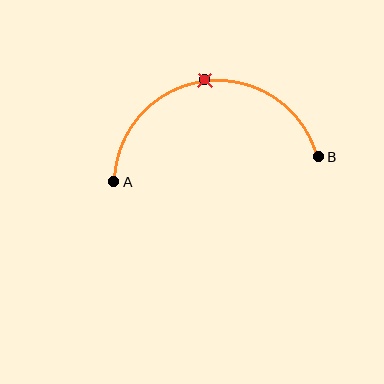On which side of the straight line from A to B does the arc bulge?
The arc bulges above the straight line connecting A and B.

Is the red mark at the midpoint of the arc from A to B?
Yes. The red mark lies on the arc at equal arc-length from both A and B — it is the arc midpoint.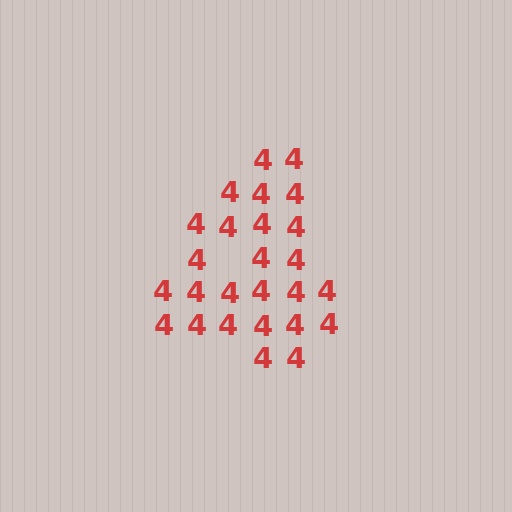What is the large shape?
The large shape is the digit 4.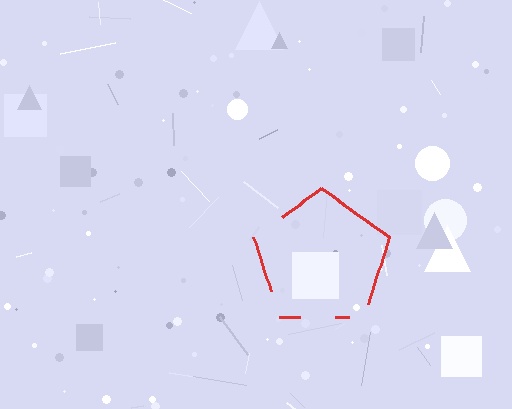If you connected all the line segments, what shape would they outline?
They would outline a pentagon.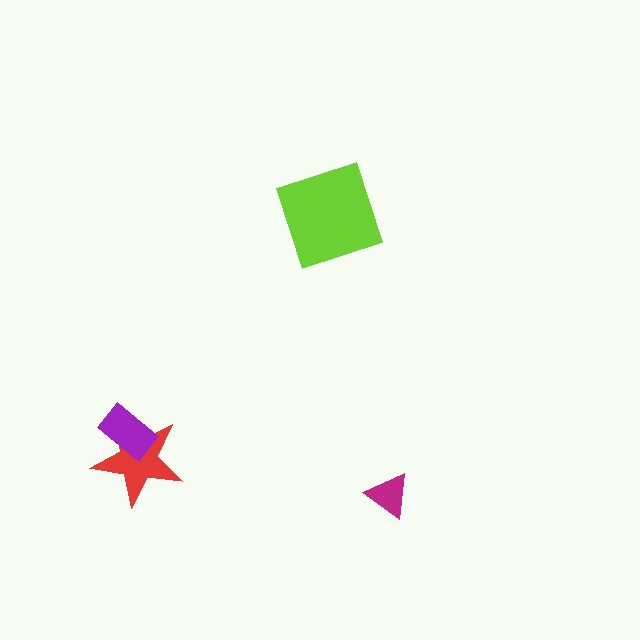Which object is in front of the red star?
The purple rectangle is in front of the red star.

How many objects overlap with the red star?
1 object overlaps with the red star.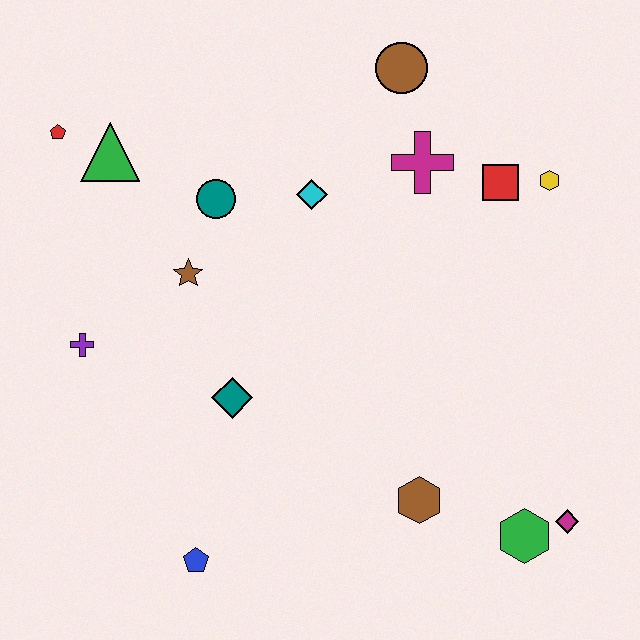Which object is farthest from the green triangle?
The magenta diamond is farthest from the green triangle.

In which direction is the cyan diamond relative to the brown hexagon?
The cyan diamond is above the brown hexagon.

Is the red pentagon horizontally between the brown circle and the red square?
No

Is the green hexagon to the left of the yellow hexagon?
Yes